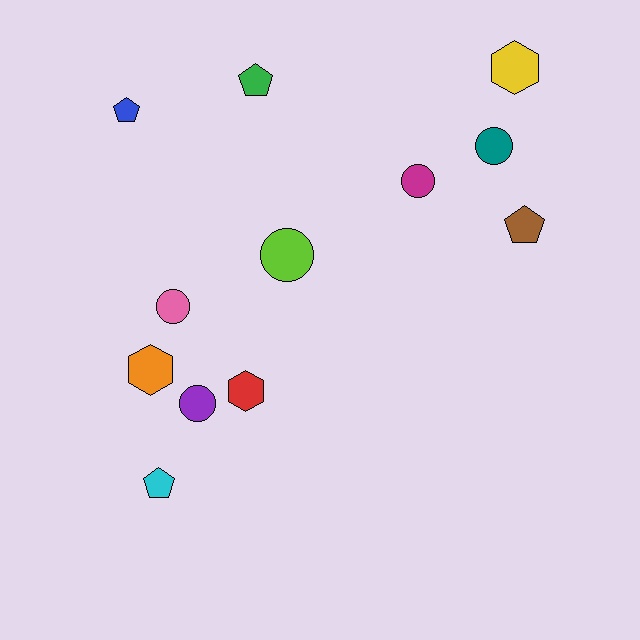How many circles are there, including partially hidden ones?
There are 5 circles.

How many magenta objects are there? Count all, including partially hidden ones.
There is 1 magenta object.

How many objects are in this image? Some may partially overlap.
There are 12 objects.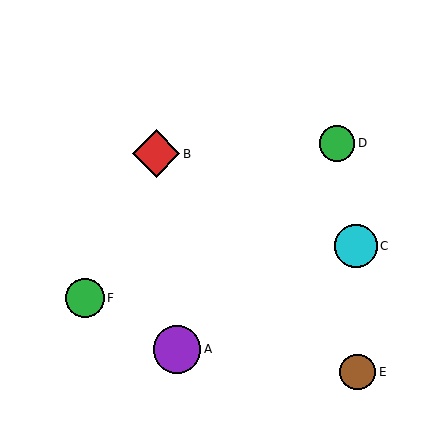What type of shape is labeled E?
Shape E is a brown circle.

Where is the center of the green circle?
The center of the green circle is at (337, 143).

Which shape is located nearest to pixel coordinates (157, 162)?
The red diamond (labeled B) at (156, 154) is nearest to that location.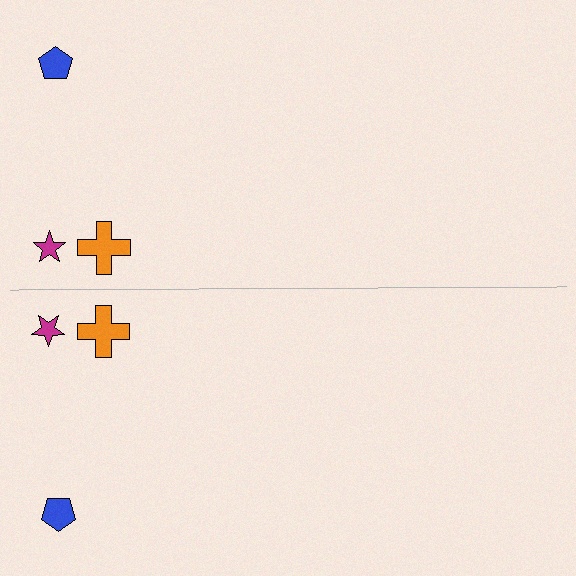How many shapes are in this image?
There are 6 shapes in this image.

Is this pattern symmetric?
Yes, this pattern has bilateral (reflection) symmetry.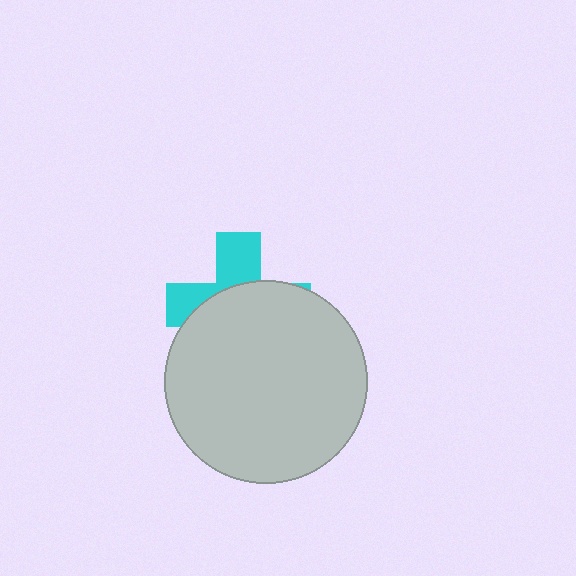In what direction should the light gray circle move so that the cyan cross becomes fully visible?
The light gray circle should move down. That is the shortest direction to clear the overlap and leave the cyan cross fully visible.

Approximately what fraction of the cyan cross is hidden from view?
Roughly 64% of the cyan cross is hidden behind the light gray circle.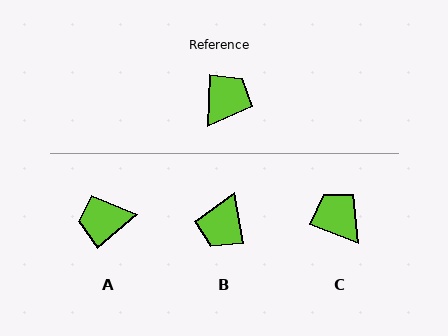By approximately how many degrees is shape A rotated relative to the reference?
Approximately 132 degrees counter-clockwise.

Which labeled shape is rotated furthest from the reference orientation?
B, about 169 degrees away.